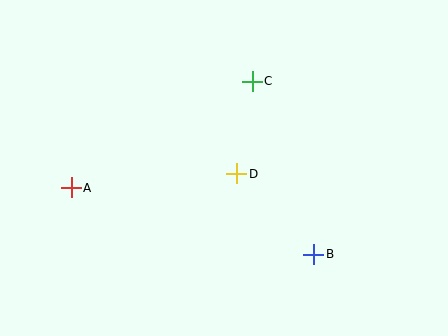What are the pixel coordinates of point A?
Point A is at (71, 188).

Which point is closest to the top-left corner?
Point A is closest to the top-left corner.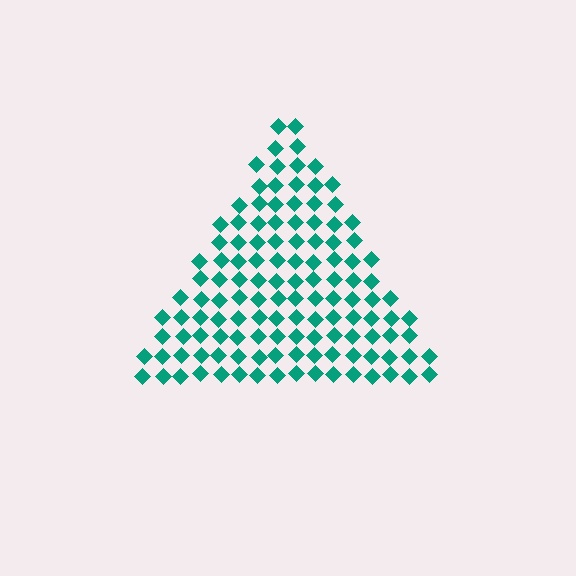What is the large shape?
The large shape is a triangle.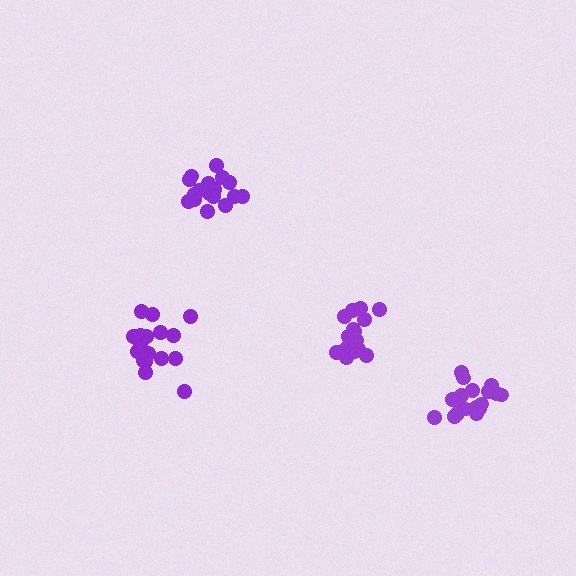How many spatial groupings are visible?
There are 4 spatial groupings.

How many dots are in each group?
Group 1: 18 dots, Group 2: 19 dots, Group 3: 17 dots, Group 4: 18 dots (72 total).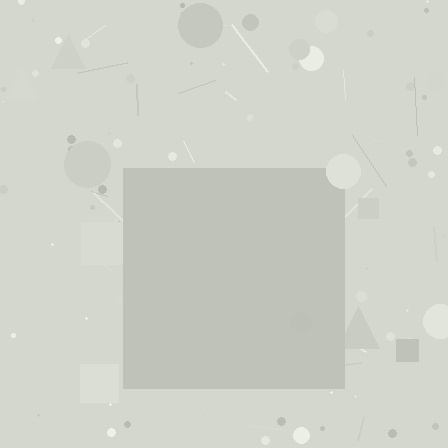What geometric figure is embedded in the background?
A square is embedded in the background.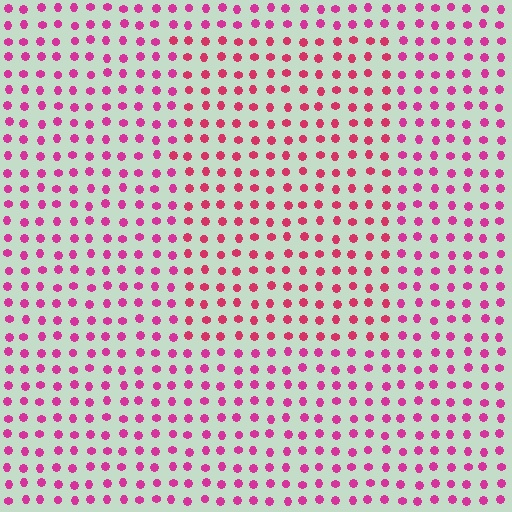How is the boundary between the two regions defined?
The boundary is defined purely by a slight shift in hue (about 20 degrees). Spacing, size, and orientation are identical on both sides.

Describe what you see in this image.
The image is filled with small magenta elements in a uniform arrangement. A rectangle-shaped region is visible where the elements are tinted to a slightly different hue, forming a subtle color boundary.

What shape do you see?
I see a rectangle.